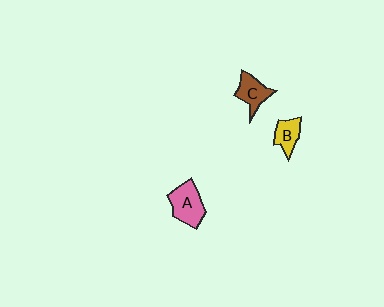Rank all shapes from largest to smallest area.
From largest to smallest: A (pink), C (brown), B (yellow).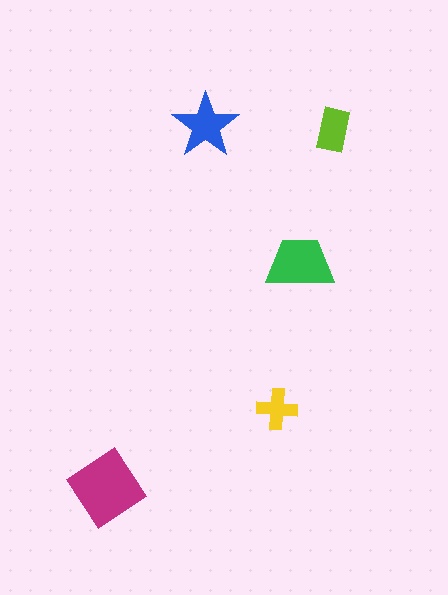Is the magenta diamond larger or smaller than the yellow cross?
Larger.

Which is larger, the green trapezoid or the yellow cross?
The green trapezoid.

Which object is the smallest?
The yellow cross.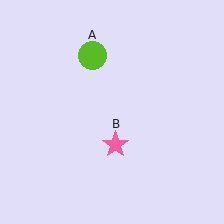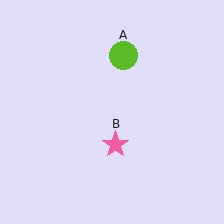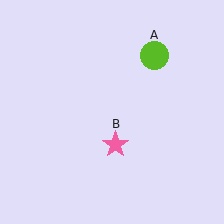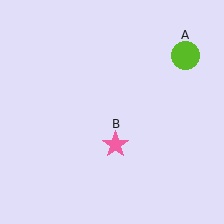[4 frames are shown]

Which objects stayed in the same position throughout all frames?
Pink star (object B) remained stationary.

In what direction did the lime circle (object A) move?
The lime circle (object A) moved right.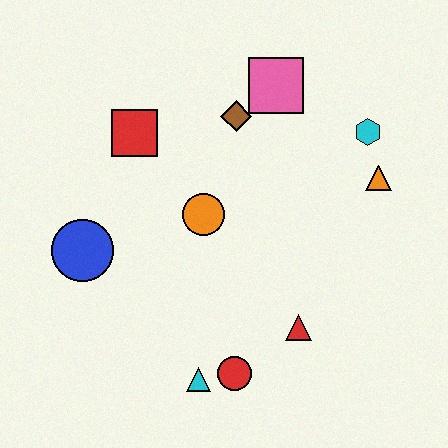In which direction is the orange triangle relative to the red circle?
The orange triangle is above the red circle.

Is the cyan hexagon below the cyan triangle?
No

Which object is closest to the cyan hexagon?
The orange triangle is closest to the cyan hexagon.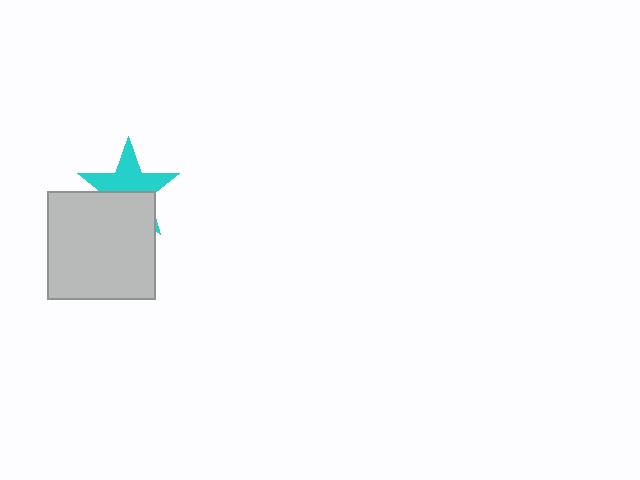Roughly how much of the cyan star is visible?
About half of it is visible (roughly 56%).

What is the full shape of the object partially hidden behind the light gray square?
The partially hidden object is a cyan star.